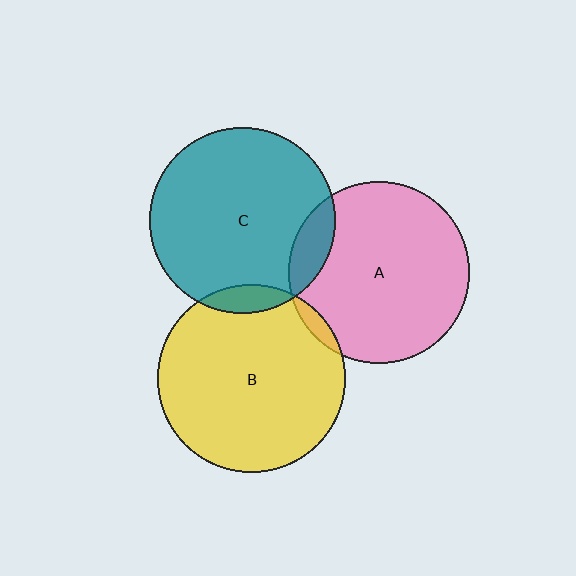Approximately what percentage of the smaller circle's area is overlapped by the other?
Approximately 5%.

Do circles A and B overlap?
Yes.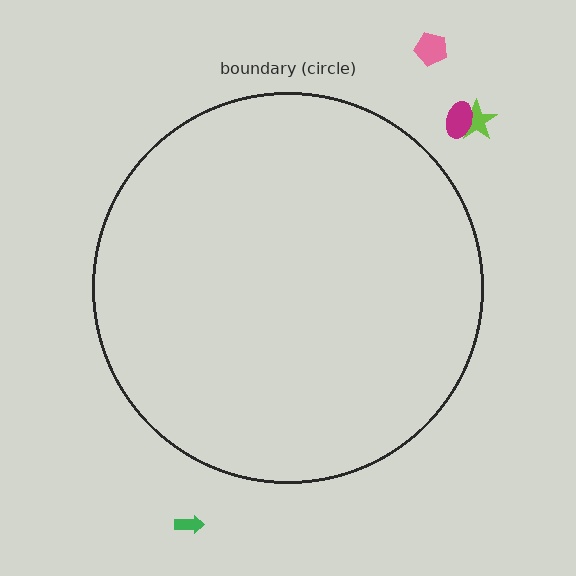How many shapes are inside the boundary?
0 inside, 4 outside.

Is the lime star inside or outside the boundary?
Outside.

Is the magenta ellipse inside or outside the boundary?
Outside.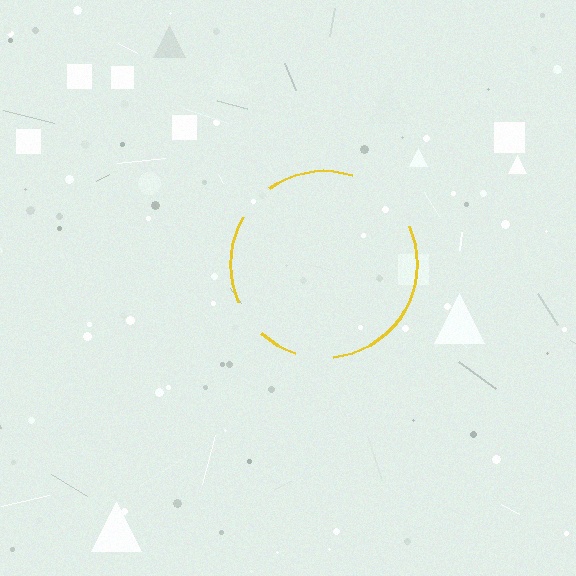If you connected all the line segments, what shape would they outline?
They would outline a circle.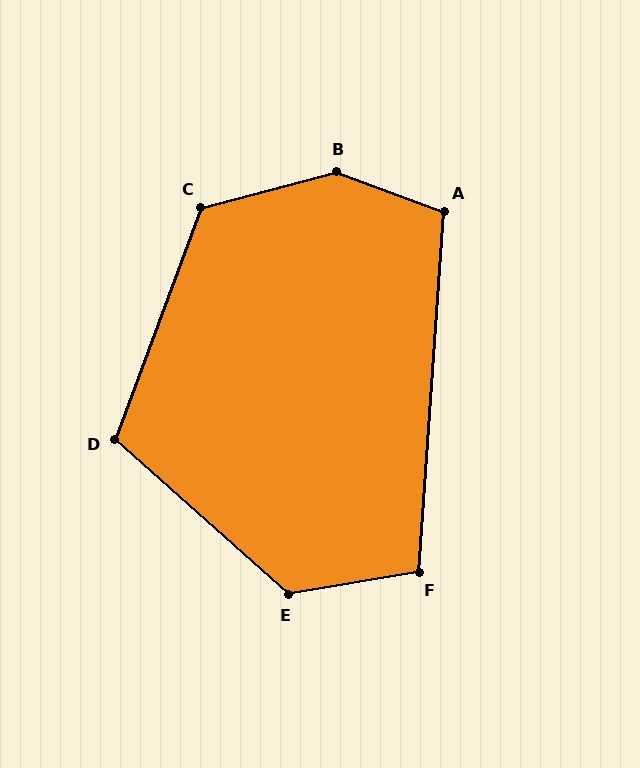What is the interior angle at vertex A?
Approximately 106 degrees (obtuse).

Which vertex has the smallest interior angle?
F, at approximately 104 degrees.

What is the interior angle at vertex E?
Approximately 129 degrees (obtuse).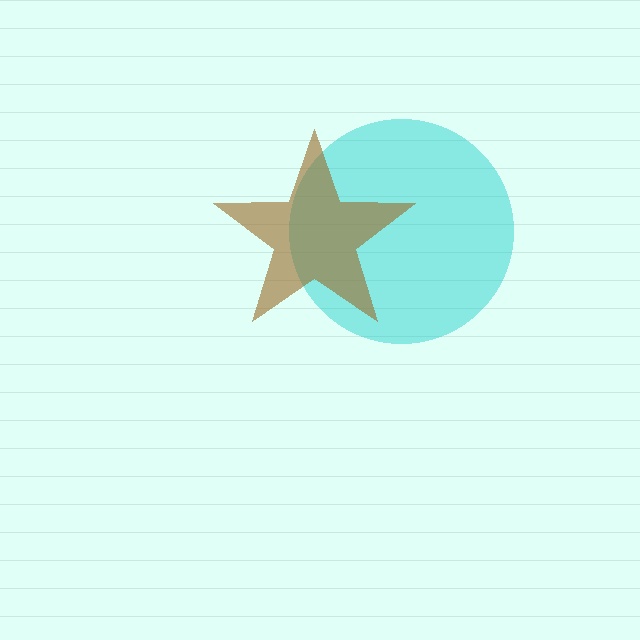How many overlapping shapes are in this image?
There are 2 overlapping shapes in the image.